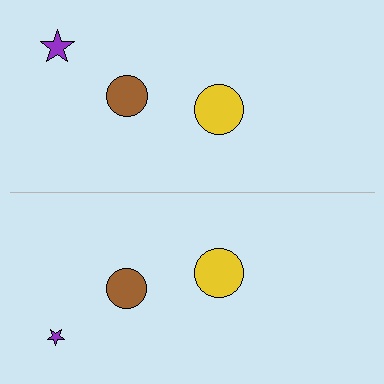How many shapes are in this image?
There are 6 shapes in this image.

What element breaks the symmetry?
The purple star on the bottom side has a different size than its mirror counterpart.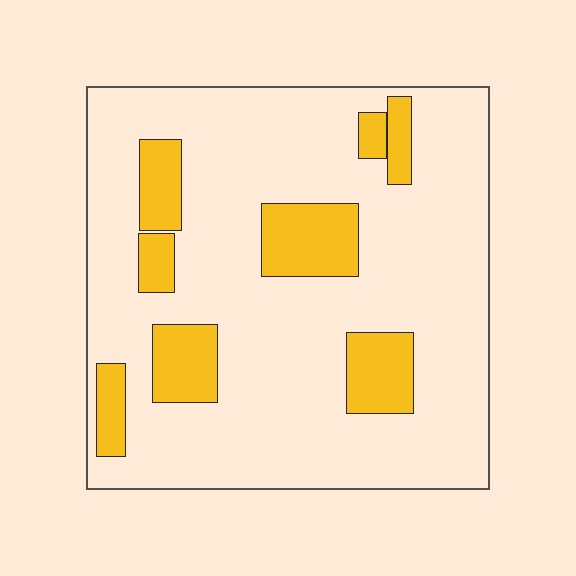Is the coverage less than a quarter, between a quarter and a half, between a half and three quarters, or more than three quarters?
Less than a quarter.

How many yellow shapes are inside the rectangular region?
8.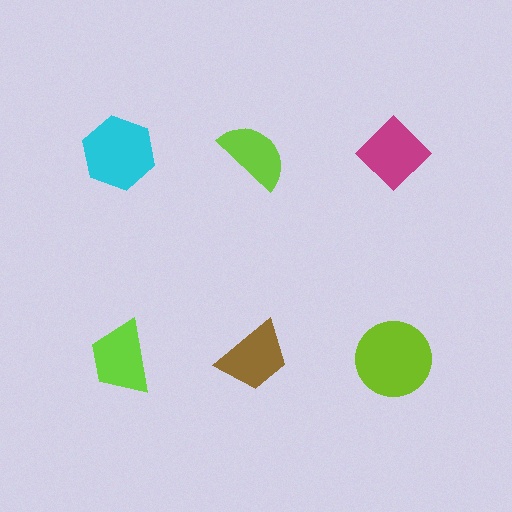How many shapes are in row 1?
3 shapes.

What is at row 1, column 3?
A magenta diamond.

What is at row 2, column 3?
A lime circle.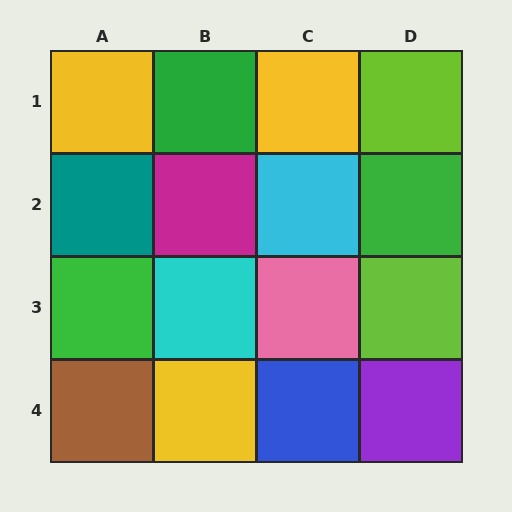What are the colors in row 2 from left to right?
Teal, magenta, cyan, green.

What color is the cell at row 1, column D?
Lime.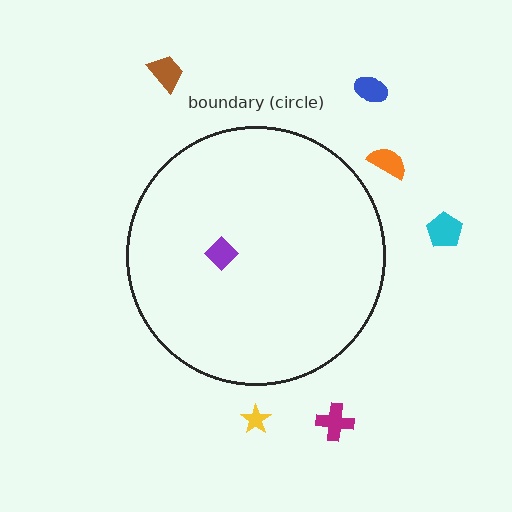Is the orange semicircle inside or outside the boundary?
Outside.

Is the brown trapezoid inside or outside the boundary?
Outside.